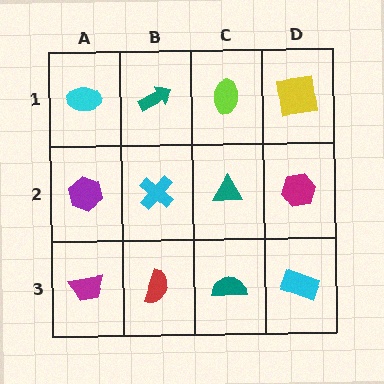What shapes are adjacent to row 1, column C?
A teal triangle (row 2, column C), a teal arrow (row 1, column B), a yellow square (row 1, column D).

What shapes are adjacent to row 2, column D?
A yellow square (row 1, column D), a cyan rectangle (row 3, column D), a teal triangle (row 2, column C).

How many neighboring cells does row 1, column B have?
3.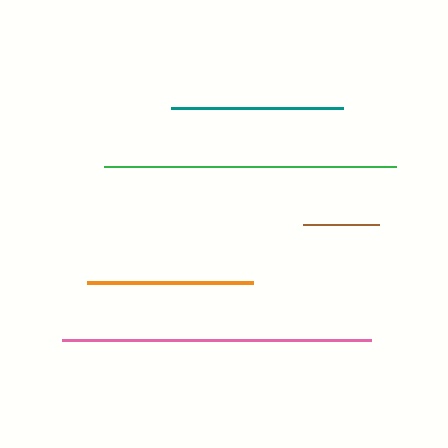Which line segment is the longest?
The pink line is the longest at approximately 310 pixels.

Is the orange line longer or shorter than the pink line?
The pink line is longer than the orange line.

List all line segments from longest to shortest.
From longest to shortest: pink, green, teal, orange, brown.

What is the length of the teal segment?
The teal segment is approximately 172 pixels long.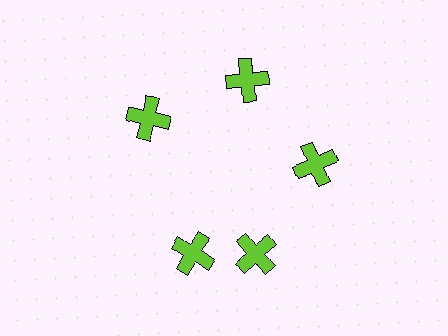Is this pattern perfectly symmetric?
No. The 5 lime crosses are arranged in a ring, but one element near the 8 o'clock position is rotated out of alignment along the ring, breaking the 5-fold rotational symmetry.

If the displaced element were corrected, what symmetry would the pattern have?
It would have 5-fold rotational symmetry — the pattern would map onto itself every 72 degrees.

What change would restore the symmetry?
The symmetry would be restored by rotating it back into even spacing with its neighbors so that all 5 crosses sit at equal angles and equal distance from the center.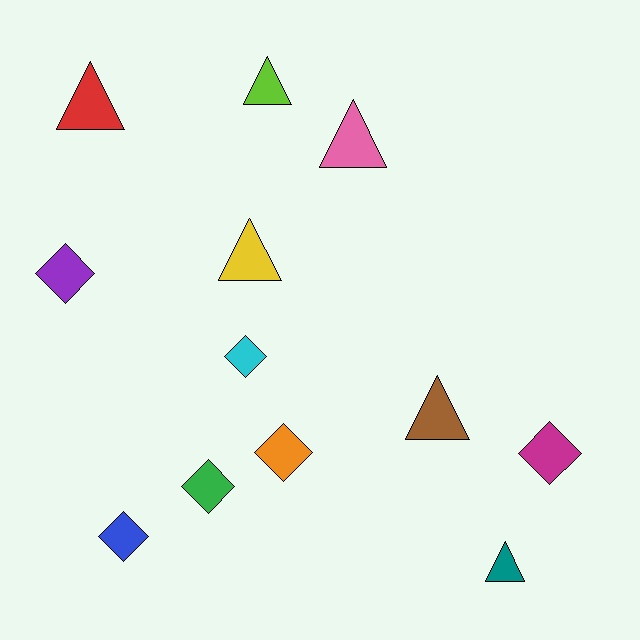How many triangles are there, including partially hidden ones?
There are 6 triangles.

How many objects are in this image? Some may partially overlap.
There are 12 objects.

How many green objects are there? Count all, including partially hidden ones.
There is 1 green object.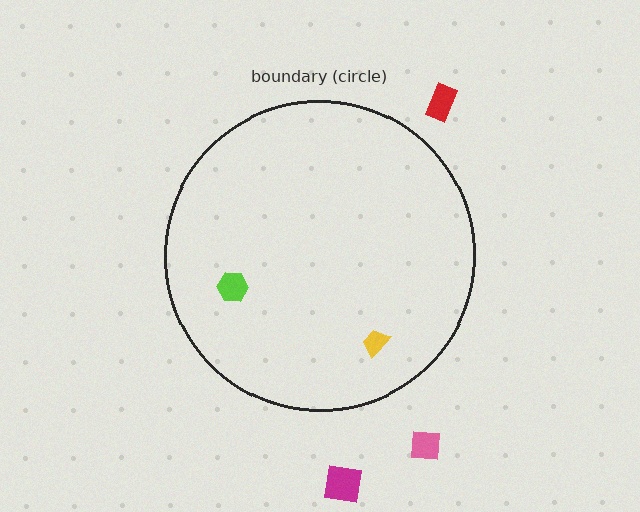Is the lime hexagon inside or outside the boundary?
Inside.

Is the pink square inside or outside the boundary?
Outside.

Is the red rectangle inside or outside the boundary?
Outside.